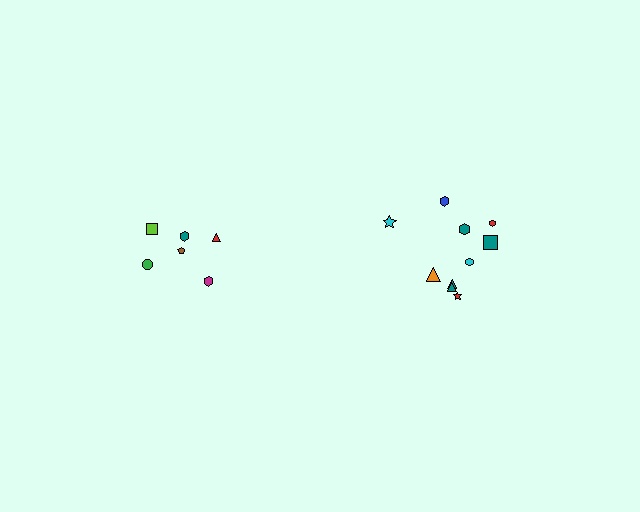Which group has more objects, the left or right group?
The right group.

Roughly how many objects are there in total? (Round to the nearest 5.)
Roughly 15 objects in total.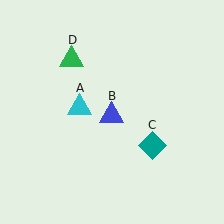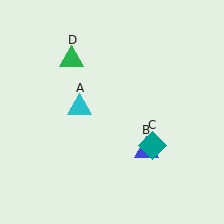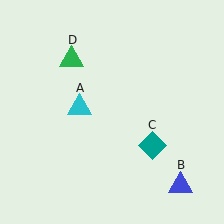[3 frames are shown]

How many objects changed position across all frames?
1 object changed position: blue triangle (object B).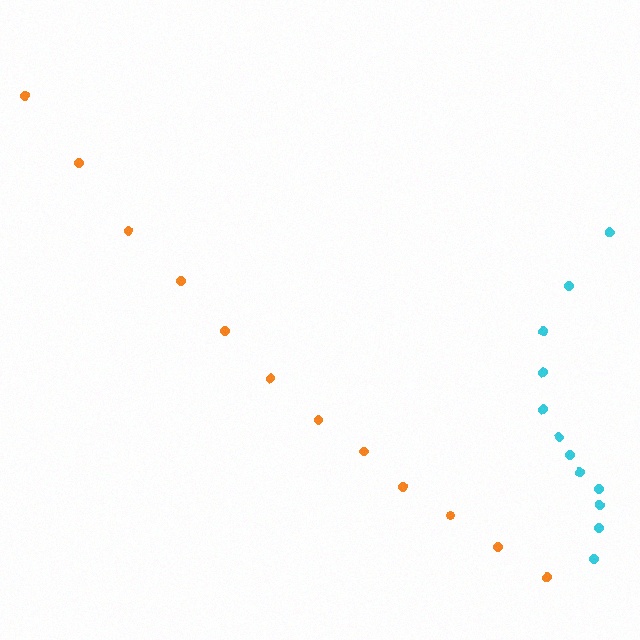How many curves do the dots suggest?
There are 2 distinct paths.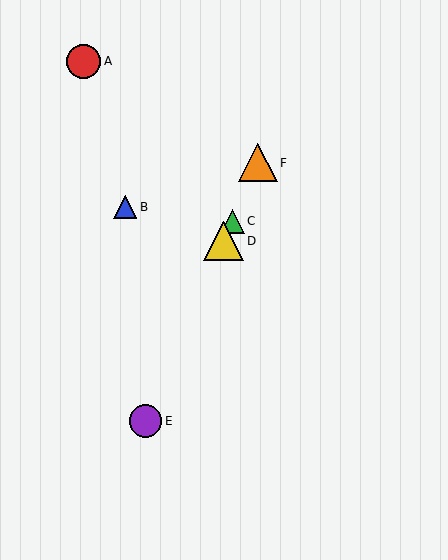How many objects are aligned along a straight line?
4 objects (C, D, E, F) are aligned along a straight line.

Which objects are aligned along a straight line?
Objects C, D, E, F are aligned along a straight line.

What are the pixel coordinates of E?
Object E is at (145, 421).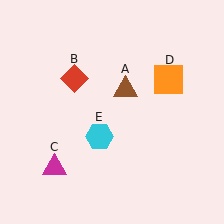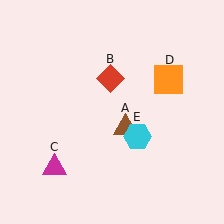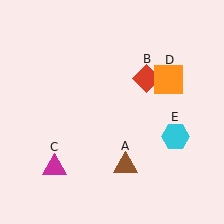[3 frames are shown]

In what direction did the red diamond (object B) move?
The red diamond (object B) moved right.